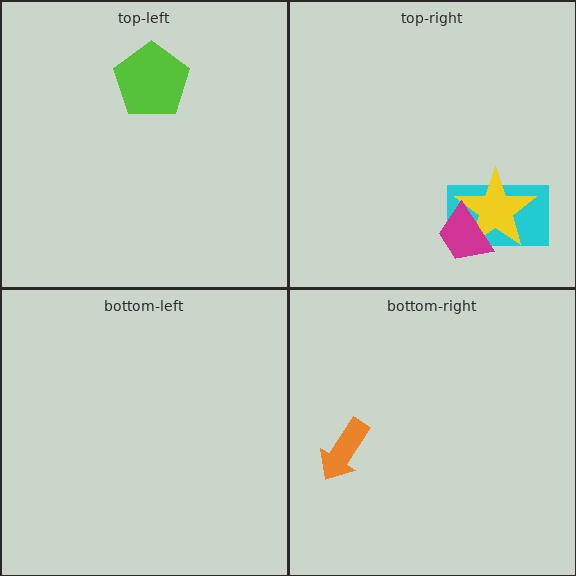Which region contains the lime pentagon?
The top-left region.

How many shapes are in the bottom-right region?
1.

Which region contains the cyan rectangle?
The top-right region.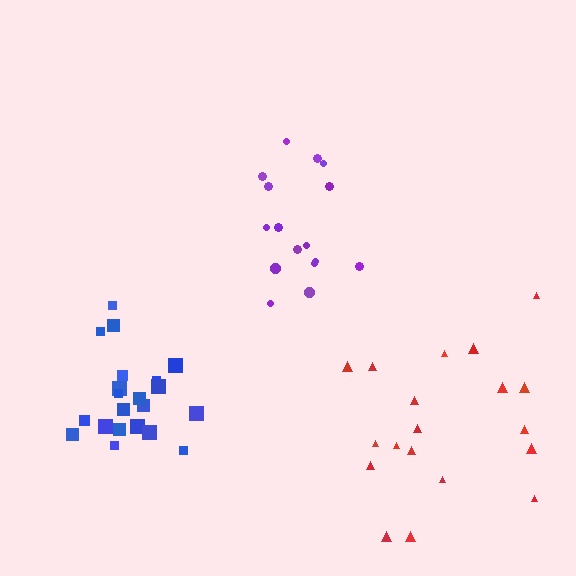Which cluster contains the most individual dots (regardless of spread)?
Blue (21).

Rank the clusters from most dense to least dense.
blue, purple, red.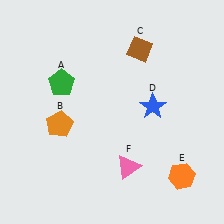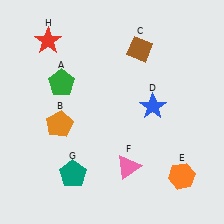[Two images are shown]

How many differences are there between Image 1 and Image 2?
There are 2 differences between the two images.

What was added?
A teal pentagon (G), a red star (H) were added in Image 2.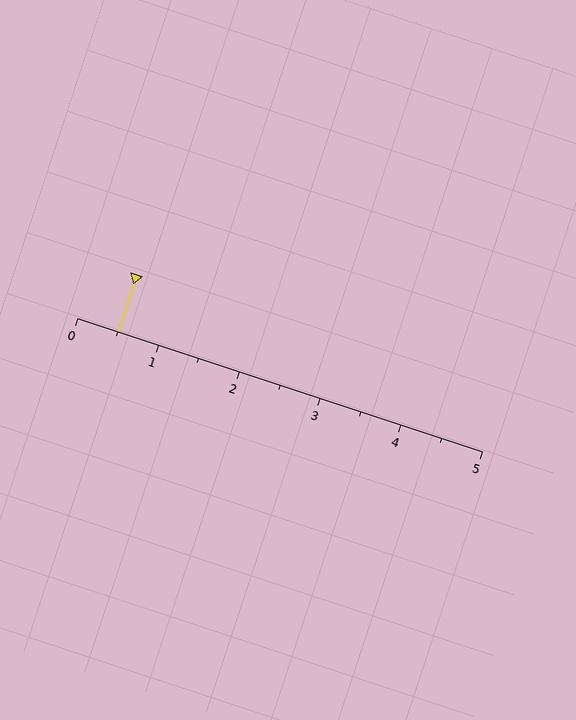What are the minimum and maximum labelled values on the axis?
The axis runs from 0 to 5.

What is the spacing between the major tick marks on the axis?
The major ticks are spaced 1 apart.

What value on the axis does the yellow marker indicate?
The marker indicates approximately 0.5.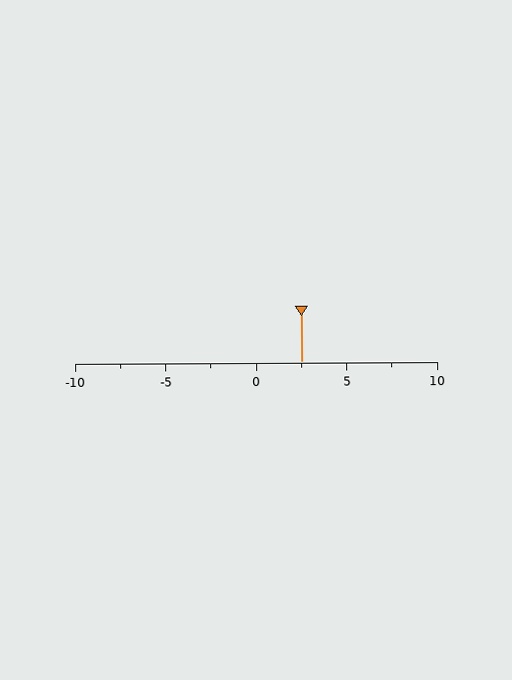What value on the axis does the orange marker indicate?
The marker indicates approximately 2.5.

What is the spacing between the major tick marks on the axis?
The major ticks are spaced 5 apart.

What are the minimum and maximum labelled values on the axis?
The axis runs from -10 to 10.